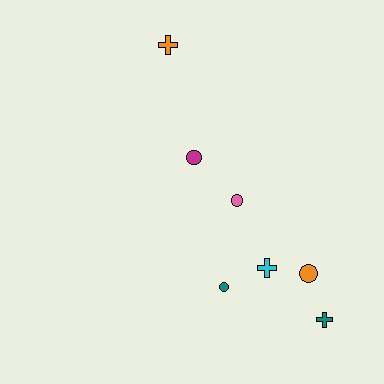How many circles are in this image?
There are 4 circles.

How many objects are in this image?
There are 7 objects.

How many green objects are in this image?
There are no green objects.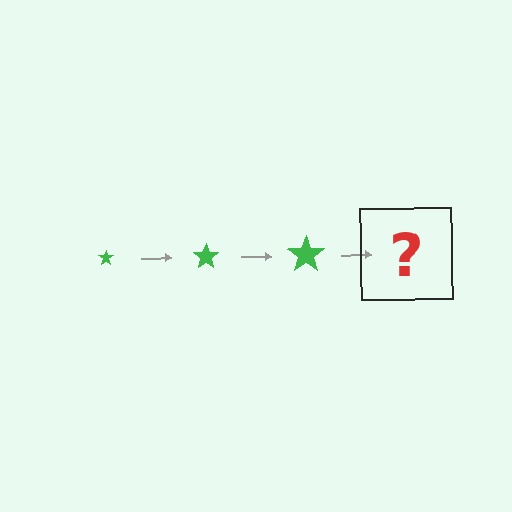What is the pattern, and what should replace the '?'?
The pattern is that the star gets progressively larger each step. The '?' should be a green star, larger than the previous one.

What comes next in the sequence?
The next element should be a green star, larger than the previous one.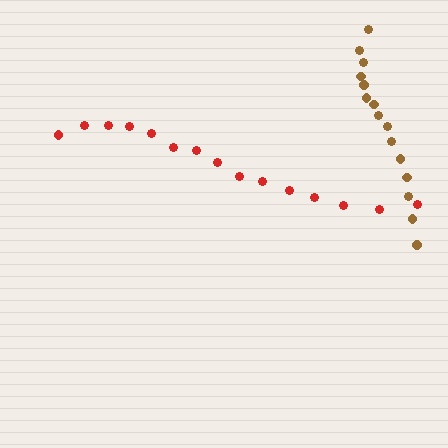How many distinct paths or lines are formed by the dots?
There are 2 distinct paths.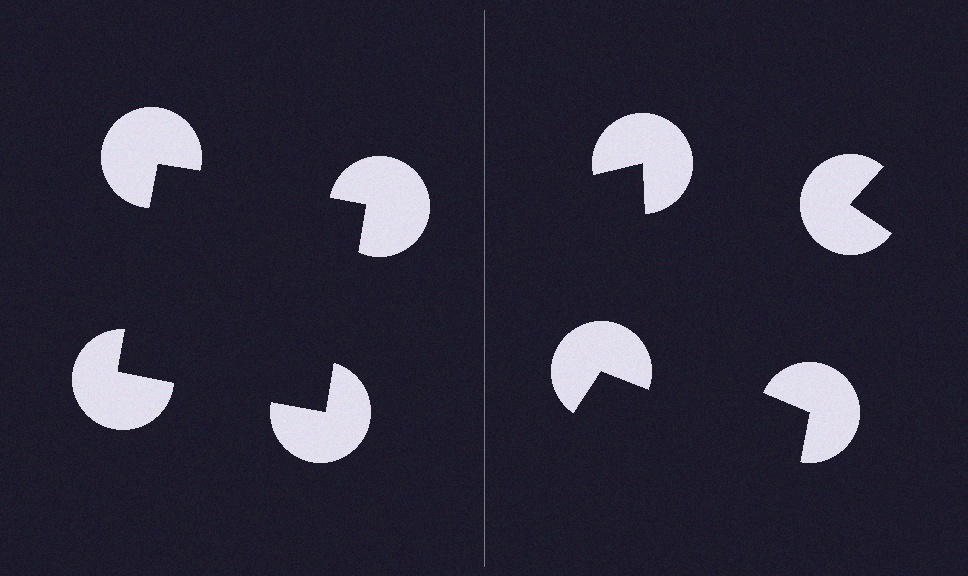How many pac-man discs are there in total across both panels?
8 — 4 on each side.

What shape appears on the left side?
An illusory square.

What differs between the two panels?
The pac-man discs are positioned identically on both sides; only the wedge orientations differ. On the left they align to a square; on the right they are misaligned.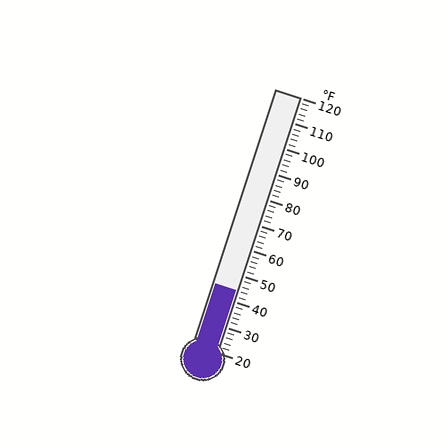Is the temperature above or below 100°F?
The temperature is below 100°F.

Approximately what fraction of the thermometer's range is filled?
The thermometer is filled to approximately 25% of its range.